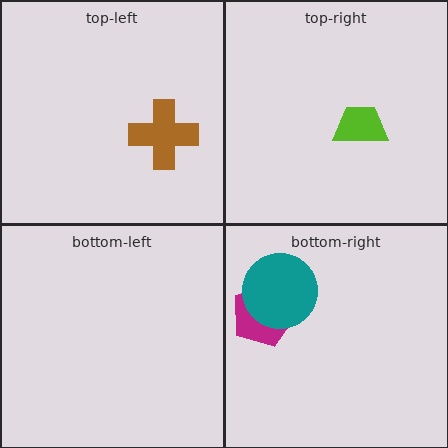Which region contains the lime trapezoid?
The top-right region.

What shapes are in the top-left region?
The brown cross.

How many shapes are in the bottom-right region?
2.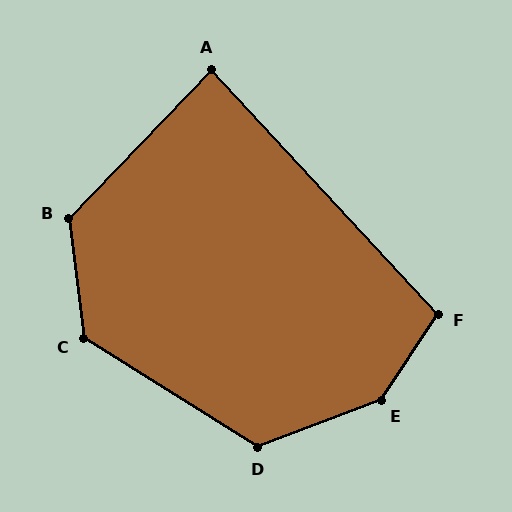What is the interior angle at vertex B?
Approximately 129 degrees (obtuse).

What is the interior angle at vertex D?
Approximately 127 degrees (obtuse).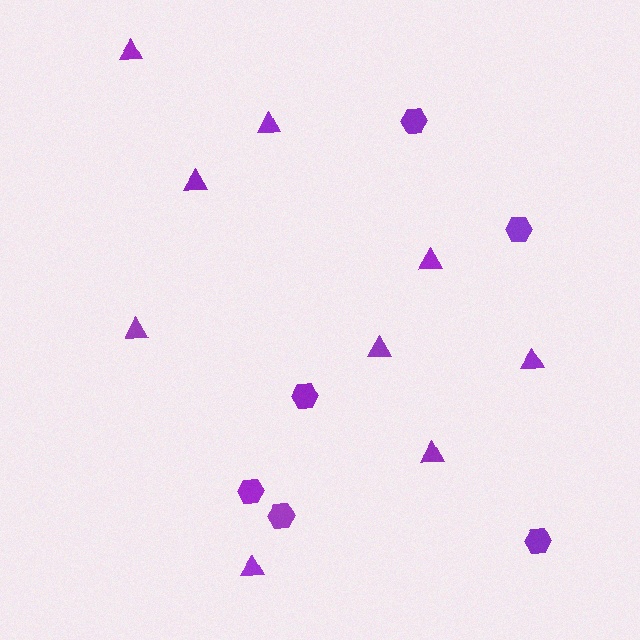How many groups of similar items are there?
There are 2 groups: one group of triangles (9) and one group of hexagons (6).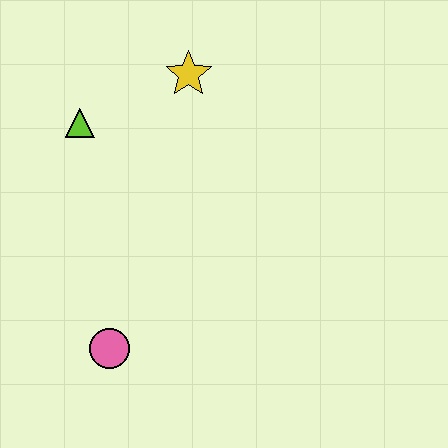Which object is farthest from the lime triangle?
The pink circle is farthest from the lime triangle.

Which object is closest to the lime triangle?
The yellow star is closest to the lime triangle.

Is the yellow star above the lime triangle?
Yes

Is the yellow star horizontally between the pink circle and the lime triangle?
No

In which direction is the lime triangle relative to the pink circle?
The lime triangle is above the pink circle.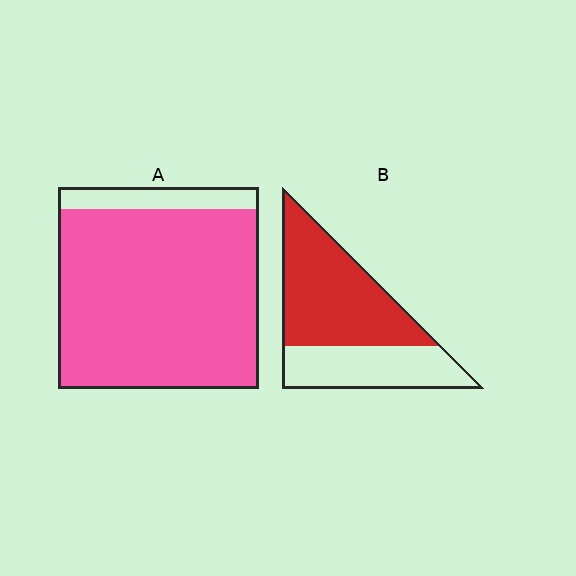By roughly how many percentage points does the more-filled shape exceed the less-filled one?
By roughly 25 percentage points (A over B).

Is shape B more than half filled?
Yes.